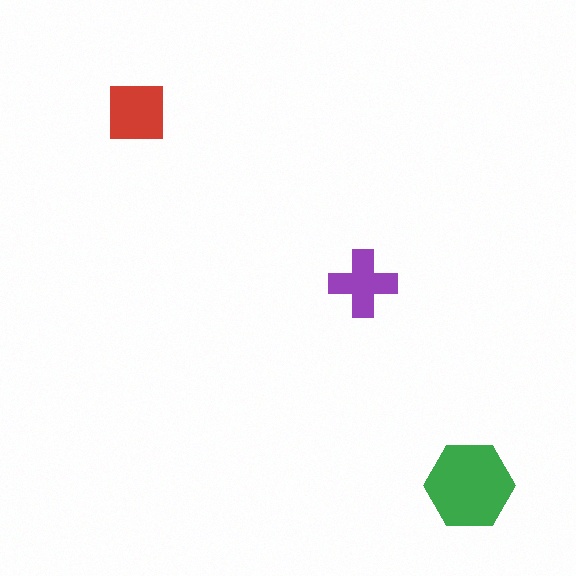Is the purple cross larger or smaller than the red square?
Smaller.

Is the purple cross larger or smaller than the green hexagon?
Smaller.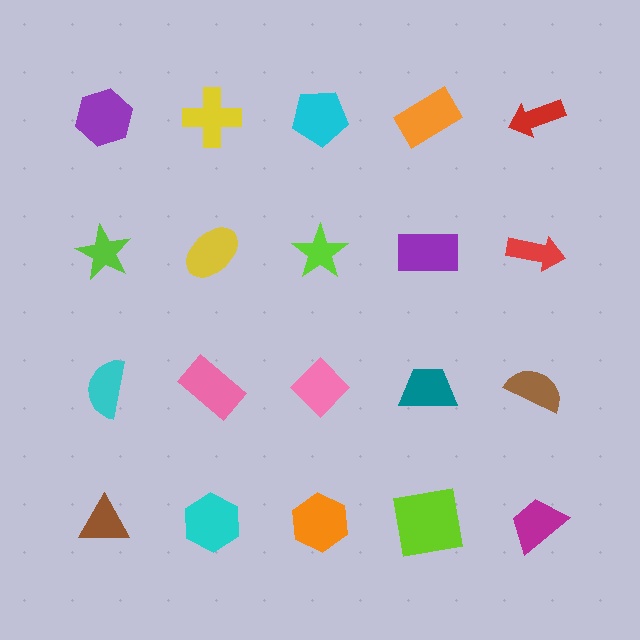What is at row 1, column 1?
A purple hexagon.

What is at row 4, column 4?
A lime square.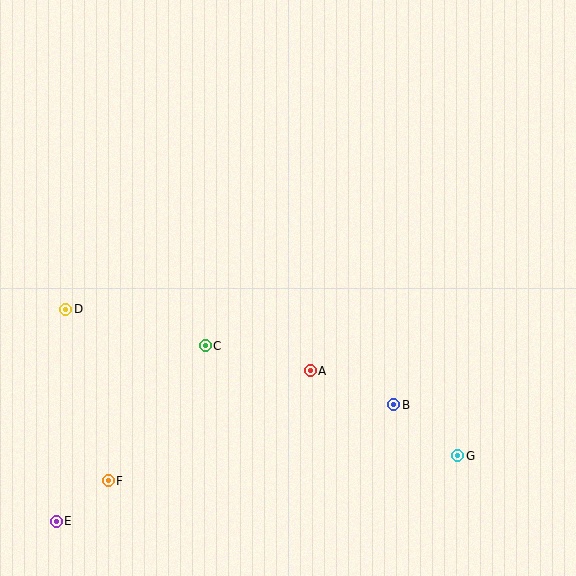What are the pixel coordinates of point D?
Point D is at (66, 309).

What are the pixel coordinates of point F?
Point F is at (108, 481).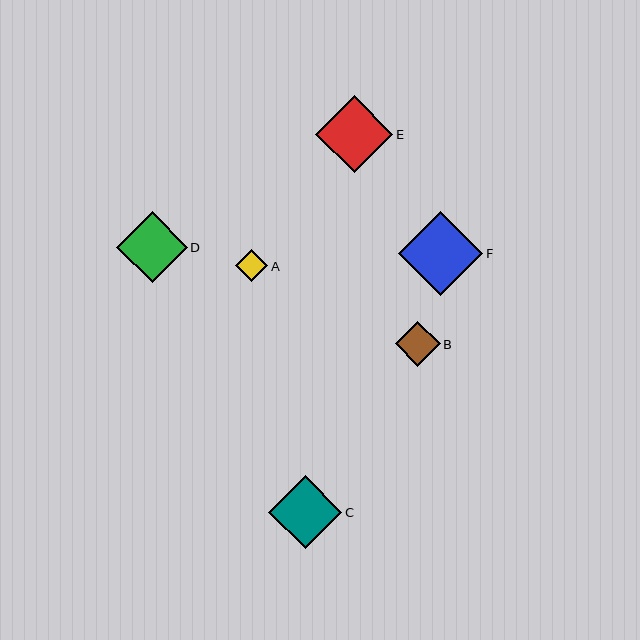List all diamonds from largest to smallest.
From largest to smallest: F, E, C, D, B, A.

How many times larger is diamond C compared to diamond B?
Diamond C is approximately 1.6 times the size of diamond B.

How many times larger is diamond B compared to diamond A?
Diamond B is approximately 1.4 times the size of diamond A.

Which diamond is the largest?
Diamond F is the largest with a size of approximately 84 pixels.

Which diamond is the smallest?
Diamond A is the smallest with a size of approximately 32 pixels.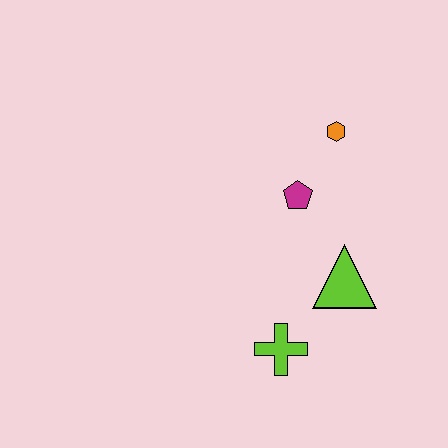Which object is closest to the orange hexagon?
The magenta pentagon is closest to the orange hexagon.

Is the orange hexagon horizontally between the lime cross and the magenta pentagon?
No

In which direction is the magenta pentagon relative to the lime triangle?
The magenta pentagon is above the lime triangle.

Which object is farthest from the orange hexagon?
The lime cross is farthest from the orange hexagon.